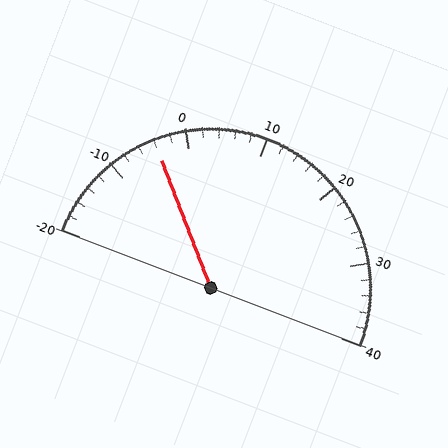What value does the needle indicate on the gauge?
The needle indicates approximately -4.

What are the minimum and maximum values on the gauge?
The gauge ranges from -20 to 40.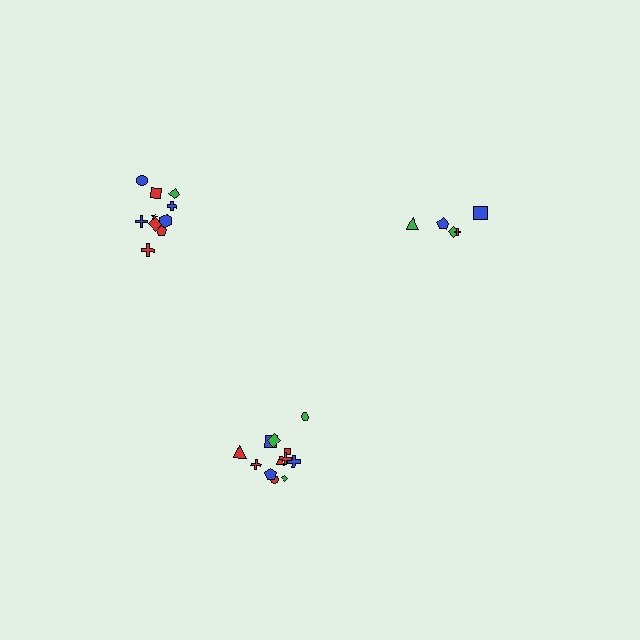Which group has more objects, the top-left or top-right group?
The top-left group.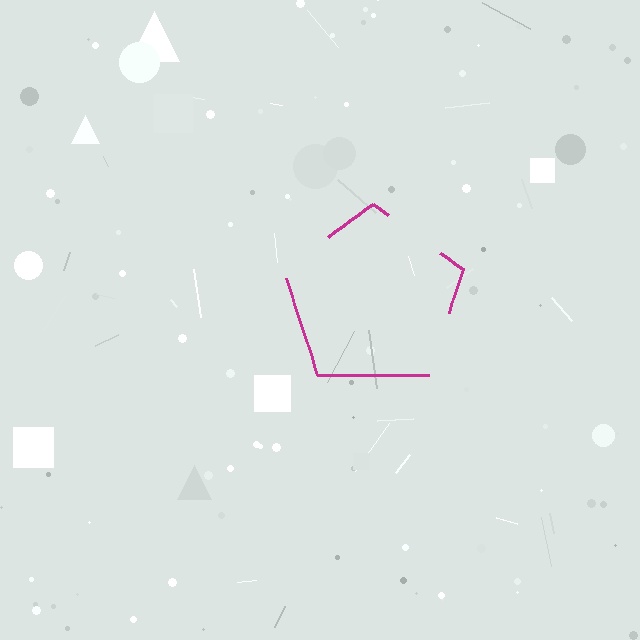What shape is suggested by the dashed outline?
The dashed outline suggests a pentagon.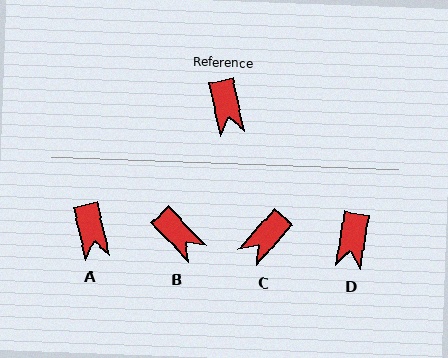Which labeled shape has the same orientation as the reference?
A.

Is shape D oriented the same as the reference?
No, it is off by about 22 degrees.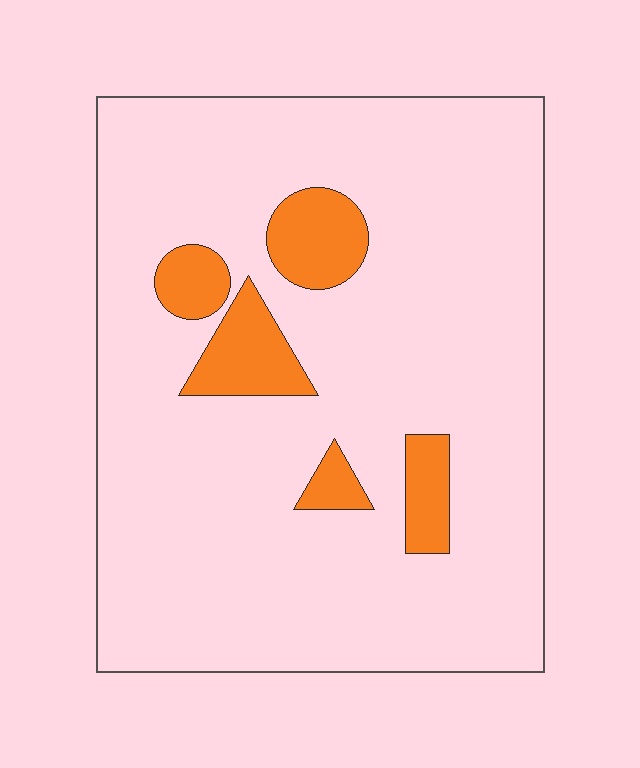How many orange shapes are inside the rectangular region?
5.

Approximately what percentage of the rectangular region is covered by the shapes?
Approximately 10%.